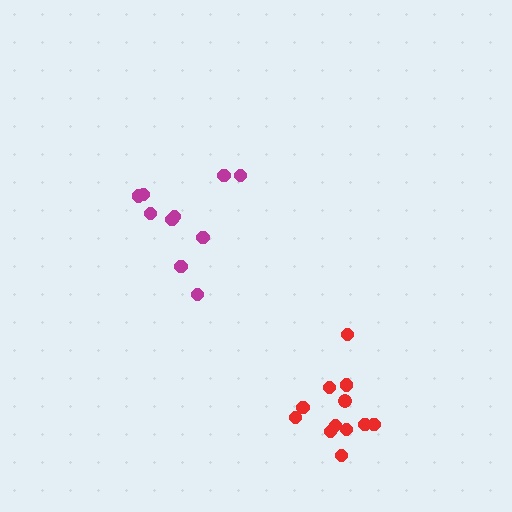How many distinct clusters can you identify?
There are 2 distinct clusters.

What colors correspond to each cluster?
The clusters are colored: red, magenta.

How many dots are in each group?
Group 1: 12 dots, Group 2: 10 dots (22 total).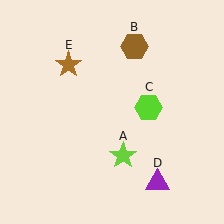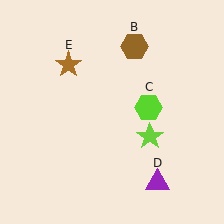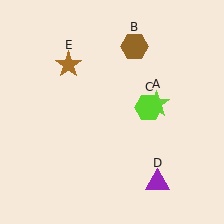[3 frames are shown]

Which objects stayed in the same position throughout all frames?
Brown hexagon (object B) and lime hexagon (object C) and purple triangle (object D) and brown star (object E) remained stationary.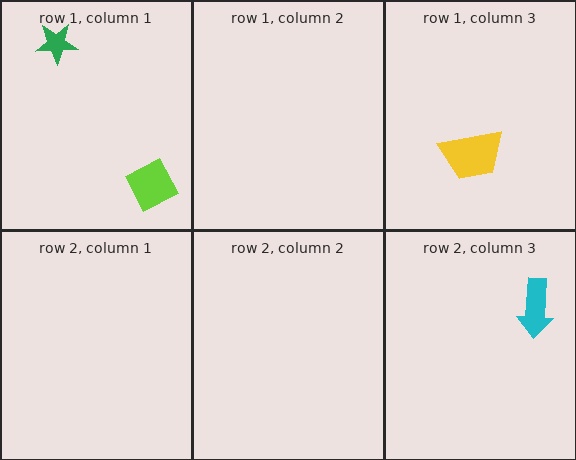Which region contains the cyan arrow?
The row 2, column 3 region.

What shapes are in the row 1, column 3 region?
The yellow trapezoid.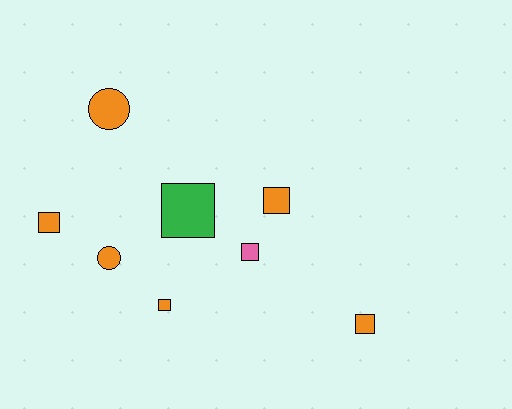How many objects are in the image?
There are 8 objects.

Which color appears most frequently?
Orange, with 6 objects.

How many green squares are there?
There is 1 green square.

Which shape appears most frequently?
Square, with 6 objects.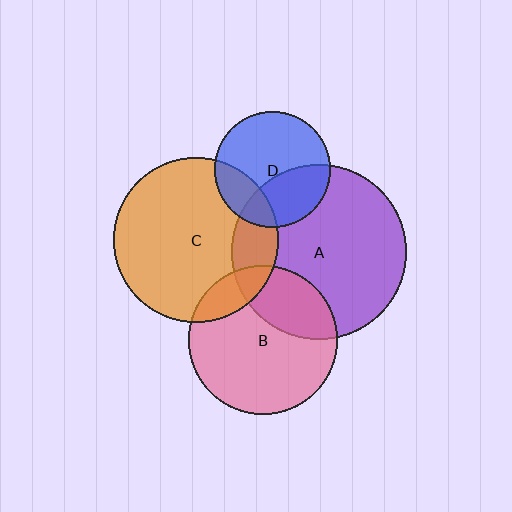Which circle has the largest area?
Circle A (purple).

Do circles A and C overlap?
Yes.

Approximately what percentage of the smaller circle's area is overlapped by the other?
Approximately 15%.